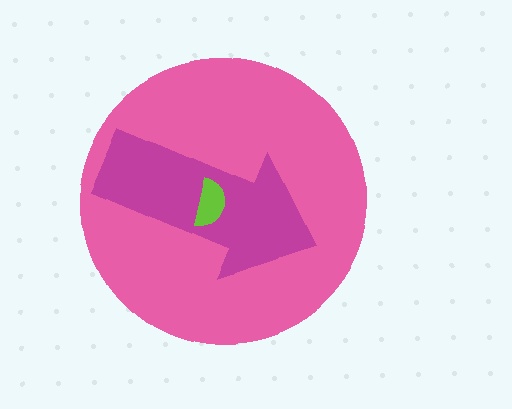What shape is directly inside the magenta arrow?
The lime semicircle.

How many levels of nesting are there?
3.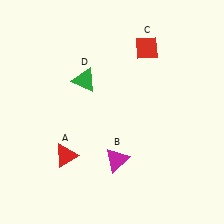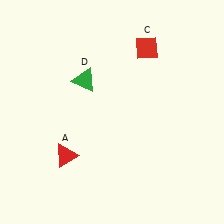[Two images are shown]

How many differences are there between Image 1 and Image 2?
There is 1 difference between the two images.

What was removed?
The magenta triangle (B) was removed in Image 2.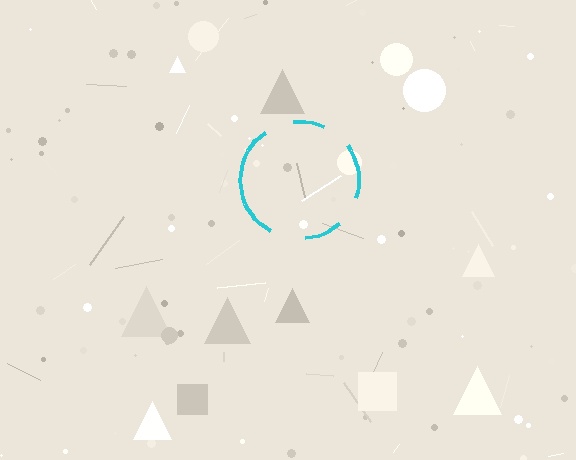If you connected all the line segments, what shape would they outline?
They would outline a circle.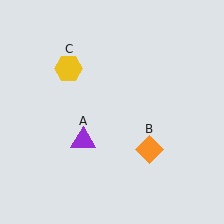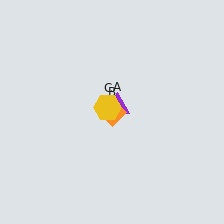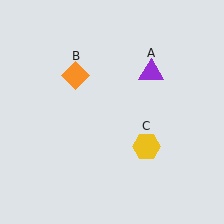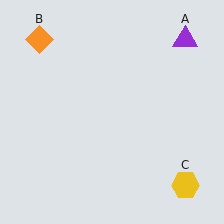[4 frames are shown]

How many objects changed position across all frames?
3 objects changed position: purple triangle (object A), orange diamond (object B), yellow hexagon (object C).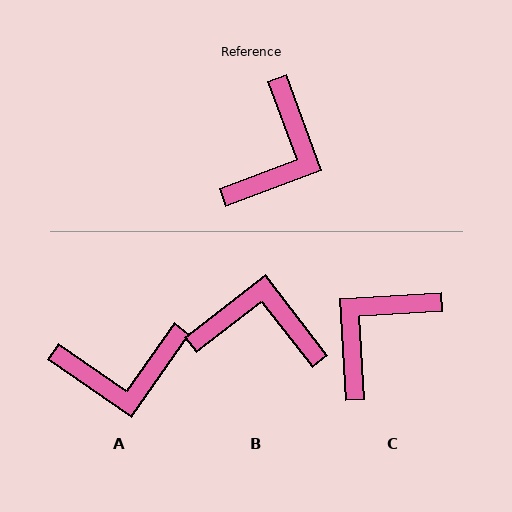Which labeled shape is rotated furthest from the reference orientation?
C, about 163 degrees away.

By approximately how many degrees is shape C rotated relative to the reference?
Approximately 163 degrees counter-clockwise.